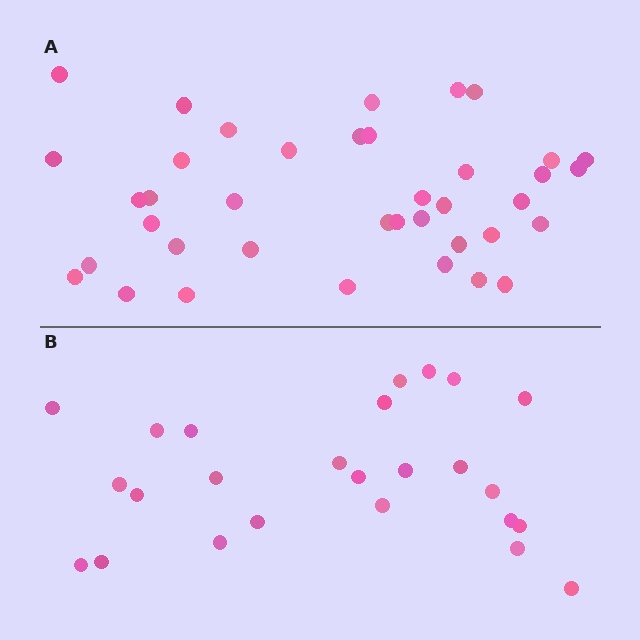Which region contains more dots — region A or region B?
Region A (the top region) has more dots.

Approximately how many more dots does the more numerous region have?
Region A has approximately 15 more dots than region B.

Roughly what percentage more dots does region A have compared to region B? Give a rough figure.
About 55% more.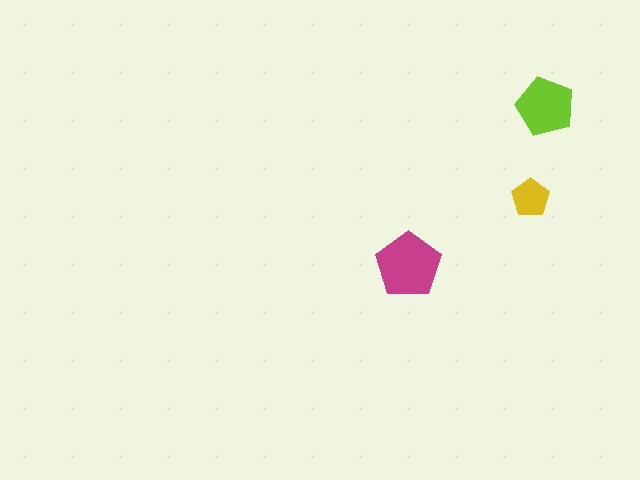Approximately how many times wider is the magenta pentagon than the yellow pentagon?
About 1.5 times wider.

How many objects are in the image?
There are 3 objects in the image.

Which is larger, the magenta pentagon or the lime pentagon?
The magenta one.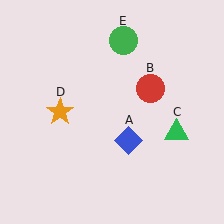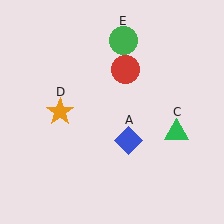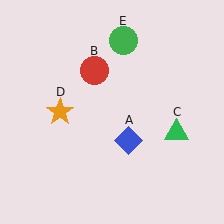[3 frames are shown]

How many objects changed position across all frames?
1 object changed position: red circle (object B).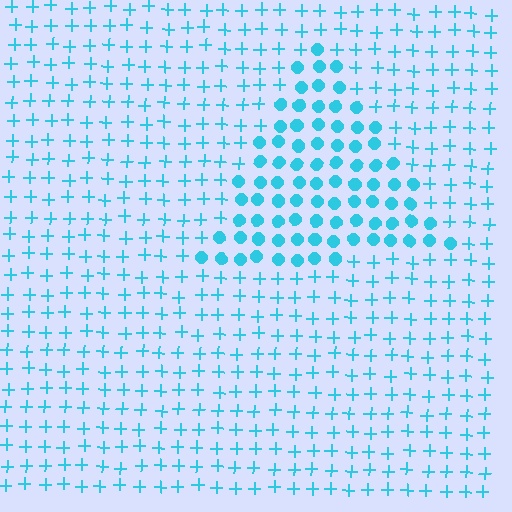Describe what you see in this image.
The image is filled with small cyan elements arranged in a uniform grid. A triangle-shaped region contains circles, while the surrounding area contains plus signs. The boundary is defined purely by the change in element shape.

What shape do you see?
I see a triangle.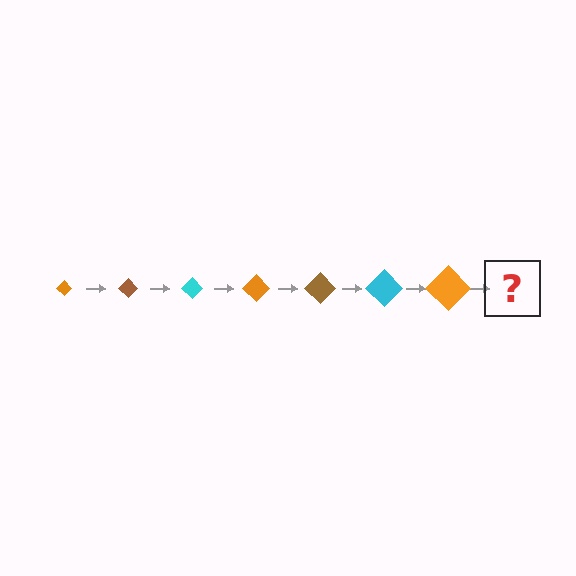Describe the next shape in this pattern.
It should be a brown diamond, larger than the previous one.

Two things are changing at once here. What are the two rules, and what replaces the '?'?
The two rules are that the diamond grows larger each step and the color cycles through orange, brown, and cyan. The '?' should be a brown diamond, larger than the previous one.